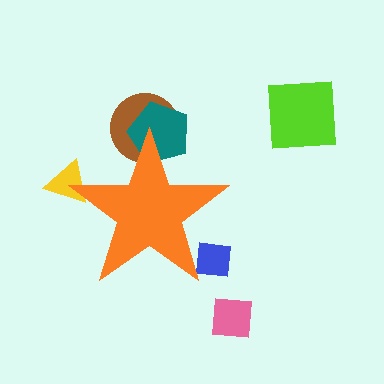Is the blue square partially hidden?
Yes, the blue square is partially hidden behind the orange star.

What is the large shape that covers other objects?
An orange star.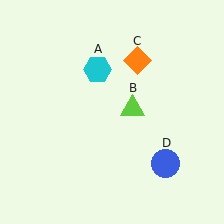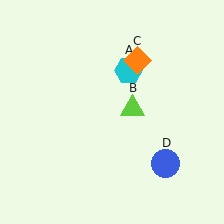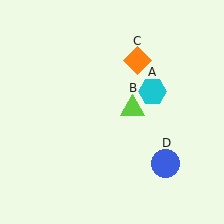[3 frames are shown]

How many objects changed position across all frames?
1 object changed position: cyan hexagon (object A).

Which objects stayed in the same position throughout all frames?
Lime triangle (object B) and orange diamond (object C) and blue circle (object D) remained stationary.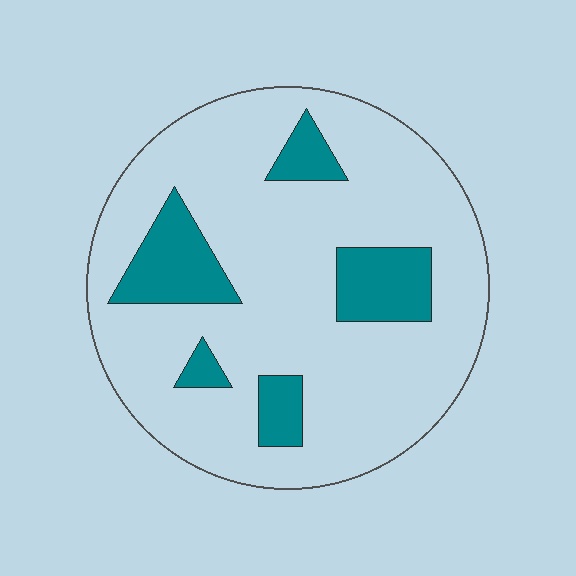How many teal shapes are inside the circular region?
5.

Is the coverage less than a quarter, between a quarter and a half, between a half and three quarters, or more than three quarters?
Less than a quarter.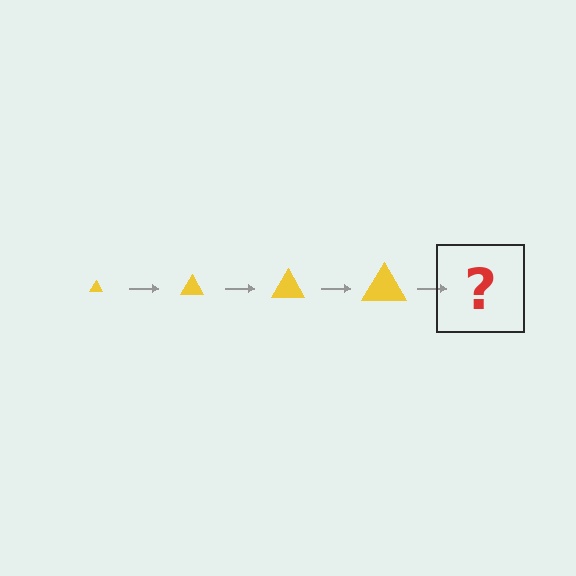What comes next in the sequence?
The next element should be a yellow triangle, larger than the previous one.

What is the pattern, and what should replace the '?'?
The pattern is that the triangle gets progressively larger each step. The '?' should be a yellow triangle, larger than the previous one.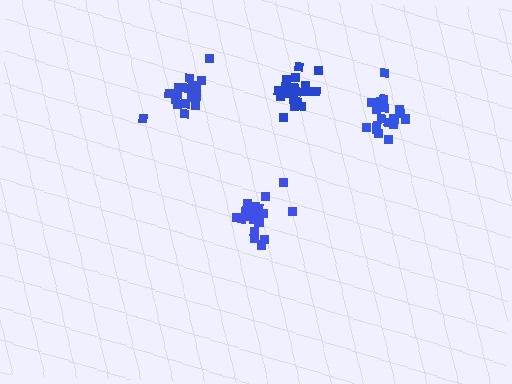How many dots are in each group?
Group 1: 19 dots, Group 2: 21 dots, Group 3: 19 dots, Group 4: 20 dots (79 total).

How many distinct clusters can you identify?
There are 4 distinct clusters.